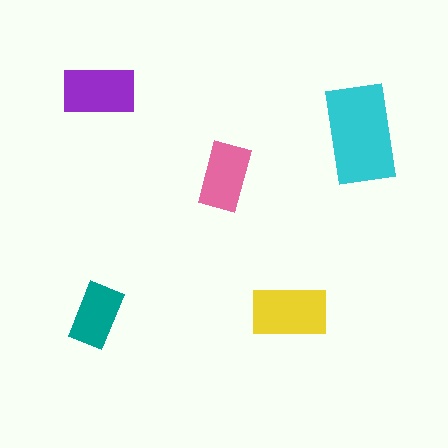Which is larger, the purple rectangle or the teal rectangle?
The purple one.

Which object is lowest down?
The teal rectangle is bottommost.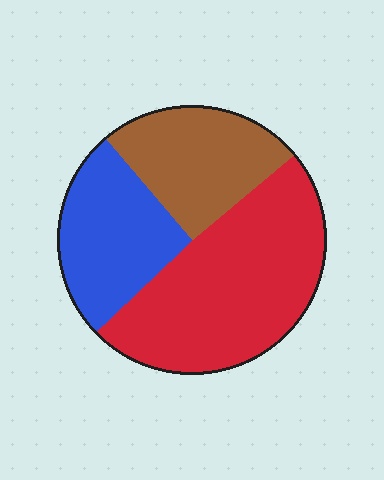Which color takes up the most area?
Red, at roughly 50%.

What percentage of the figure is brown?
Brown covers around 25% of the figure.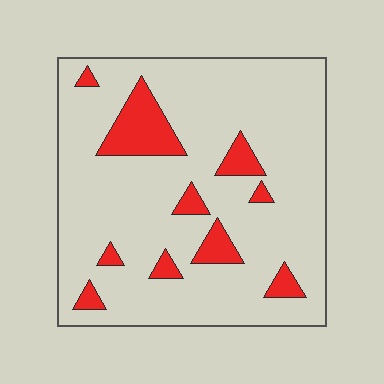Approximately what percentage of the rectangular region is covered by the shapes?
Approximately 15%.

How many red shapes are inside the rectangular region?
10.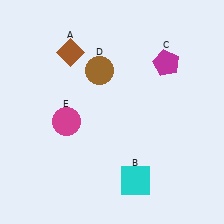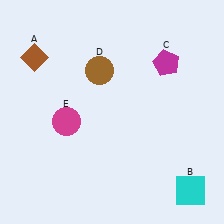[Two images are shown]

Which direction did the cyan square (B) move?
The cyan square (B) moved right.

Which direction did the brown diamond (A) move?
The brown diamond (A) moved left.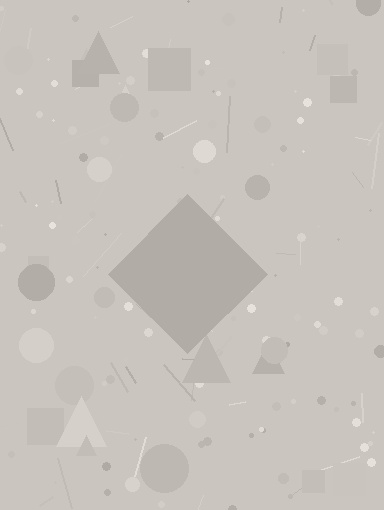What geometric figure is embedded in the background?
A diamond is embedded in the background.